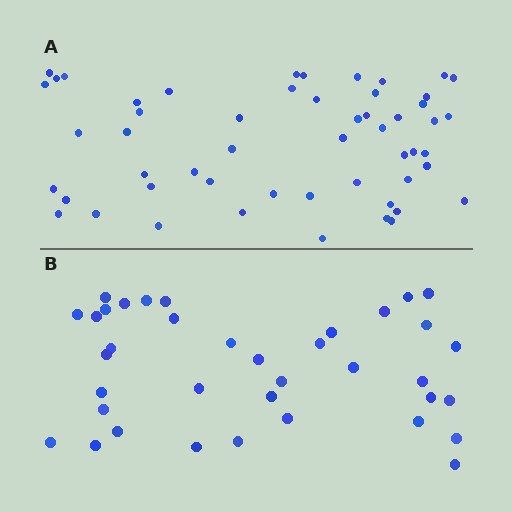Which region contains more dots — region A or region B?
Region A (the top region) has more dots.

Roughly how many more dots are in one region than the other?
Region A has approximately 15 more dots than region B.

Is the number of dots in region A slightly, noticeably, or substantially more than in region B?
Region A has noticeably more, but not dramatically so. The ratio is roughly 1.4 to 1.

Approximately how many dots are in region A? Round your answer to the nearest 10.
About 50 dots. (The exact count is 53, which rounds to 50.)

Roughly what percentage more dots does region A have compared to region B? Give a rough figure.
About 45% more.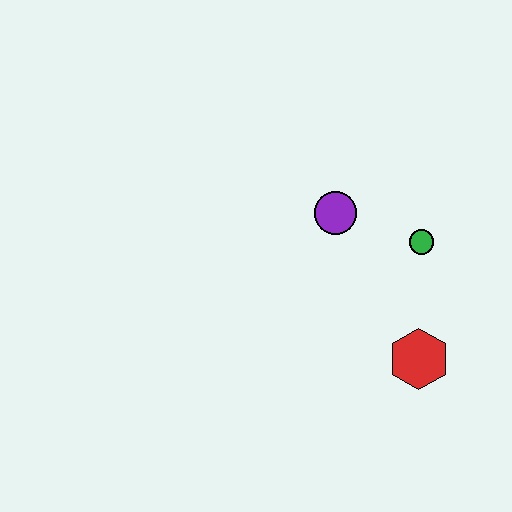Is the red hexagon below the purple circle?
Yes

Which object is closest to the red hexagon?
The green circle is closest to the red hexagon.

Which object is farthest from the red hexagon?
The purple circle is farthest from the red hexagon.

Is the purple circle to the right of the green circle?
No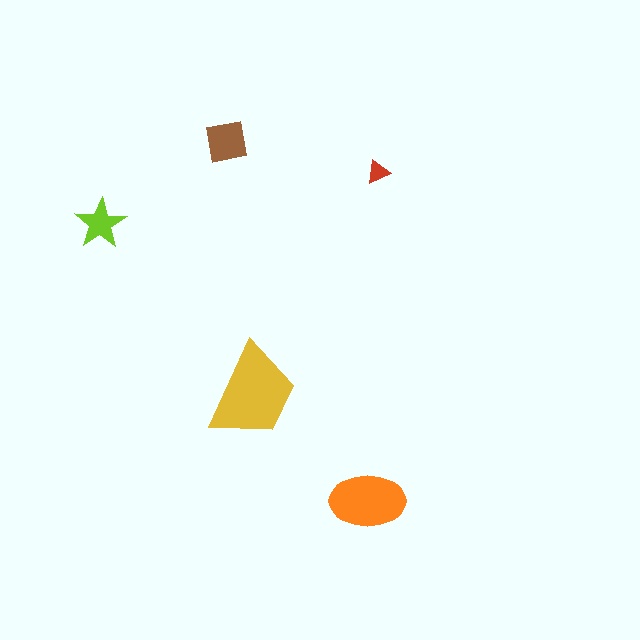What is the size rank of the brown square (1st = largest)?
3rd.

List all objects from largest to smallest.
The yellow trapezoid, the orange ellipse, the brown square, the lime star, the red triangle.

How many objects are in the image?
There are 5 objects in the image.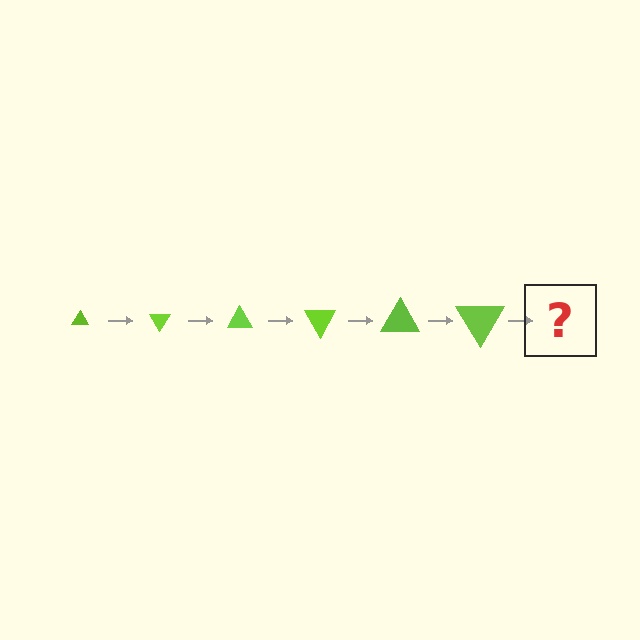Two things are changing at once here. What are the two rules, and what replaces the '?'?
The two rules are that the triangle grows larger each step and it rotates 60 degrees each step. The '?' should be a triangle, larger than the previous one and rotated 360 degrees from the start.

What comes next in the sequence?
The next element should be a triangle, larger than the previous one and rotated 360 degrees from the start.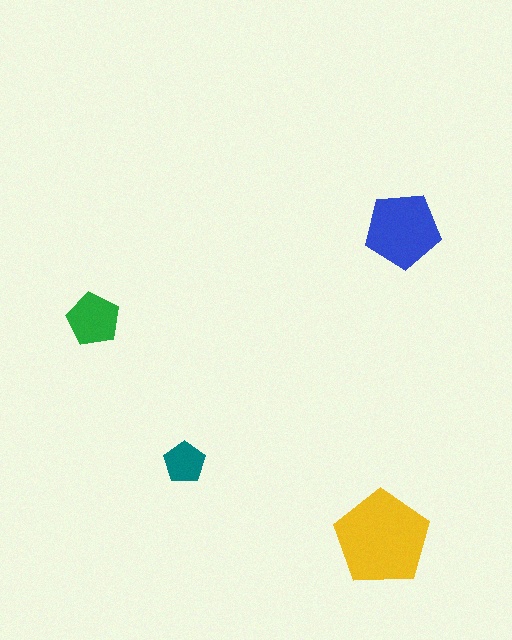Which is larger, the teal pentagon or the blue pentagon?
The blue one.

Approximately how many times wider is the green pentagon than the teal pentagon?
About 1.5 times wider.